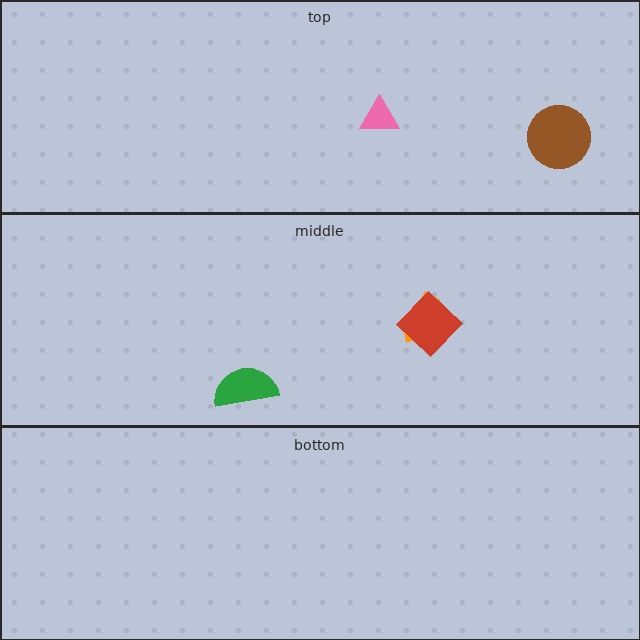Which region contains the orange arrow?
The middle region.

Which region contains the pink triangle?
The top region.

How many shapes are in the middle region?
3.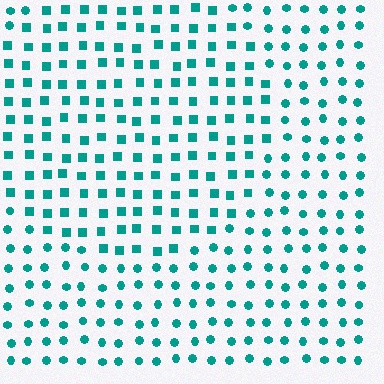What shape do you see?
I see a circle.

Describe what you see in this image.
The image is filled with small teal elements arranged in a uniform grid. A circle-shaped region contains squares, while the surrounding area contains circles. The boundary is defined purely by the change in element shape.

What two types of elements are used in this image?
The image uses squares inside the circle region and circles outside it.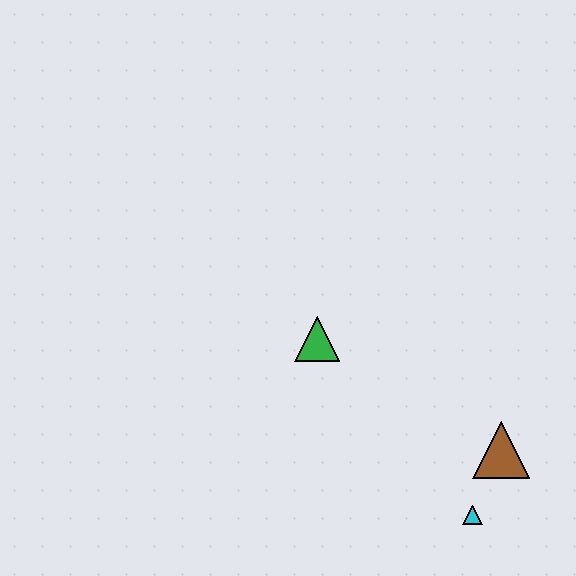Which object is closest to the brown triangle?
The cyan triangle is closest to the brown triangle.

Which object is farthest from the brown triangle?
The green triangle is farthest from the brown triangle.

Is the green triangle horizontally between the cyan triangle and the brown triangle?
No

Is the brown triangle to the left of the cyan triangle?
No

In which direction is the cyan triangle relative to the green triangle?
The cyan triangle is below the green triangle.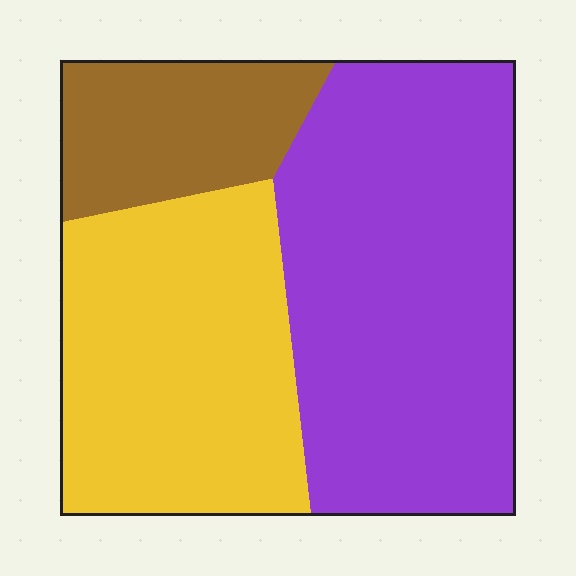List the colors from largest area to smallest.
From largest to smallest: purple, yellow, brown.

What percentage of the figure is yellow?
Yellow covers roughly 35% of the figure.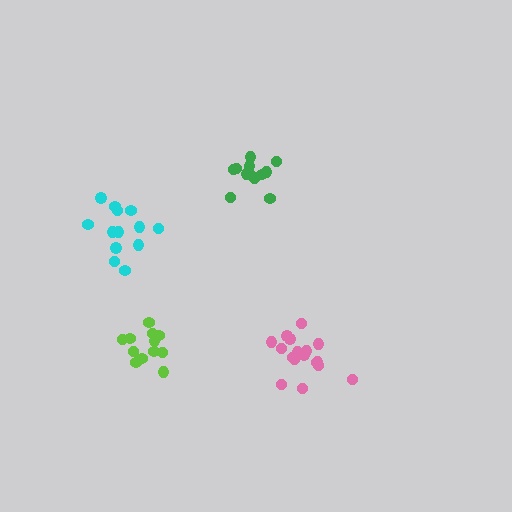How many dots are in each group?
Group 1: 12 dots, Group 2: 13 dots, Group 3: 17 dots, Group 4: 12 dots (54 total).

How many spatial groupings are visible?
There are 4 spatial groupings.